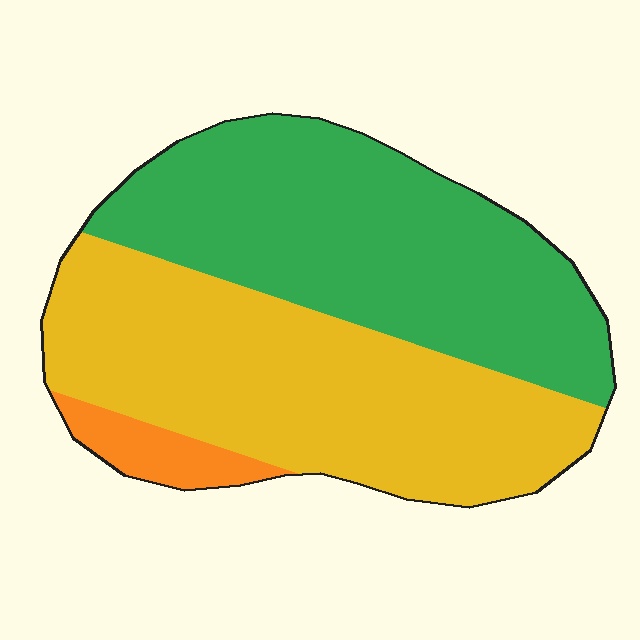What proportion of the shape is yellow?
Yellow covers roughly 50% of the shape.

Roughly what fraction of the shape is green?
Green covers around 45% of the shape.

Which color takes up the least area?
Orange, at roughly 5%.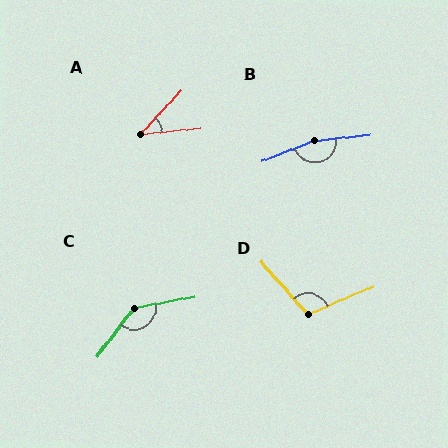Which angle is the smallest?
A, at approximately 40 degrees.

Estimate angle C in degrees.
Approximately 137 degrees.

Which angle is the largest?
B, at approximately 163 degrees.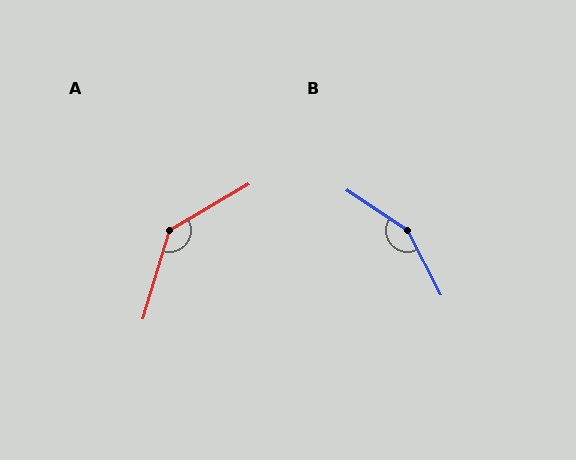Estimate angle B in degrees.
Approximately 152 degrees.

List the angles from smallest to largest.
A (137°), B (152°).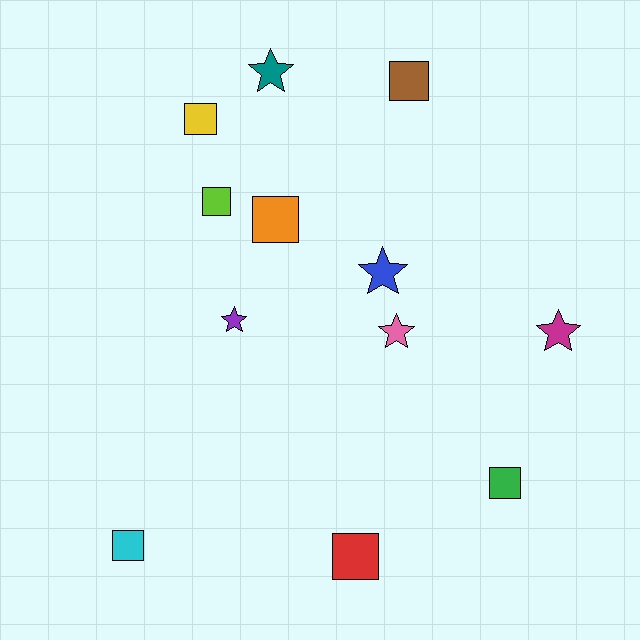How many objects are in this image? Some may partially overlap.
There are 12 objects.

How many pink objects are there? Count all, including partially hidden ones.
There is 1 pink object.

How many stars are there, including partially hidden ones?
There are 5 stars.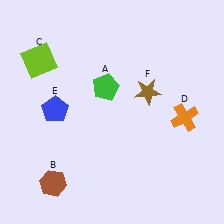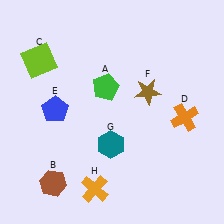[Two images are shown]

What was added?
A teal hexagon (G), an orange cross (H) were added in Image 2.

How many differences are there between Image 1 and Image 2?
There are 2 differences between the two images.